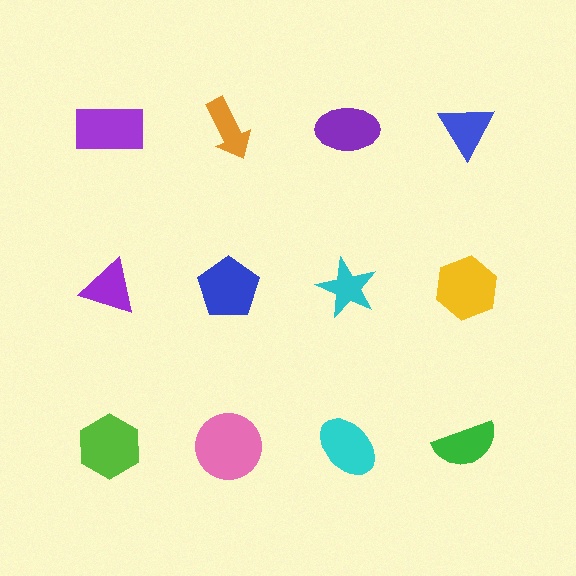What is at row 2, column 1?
A purple triangle.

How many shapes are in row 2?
4 shapes.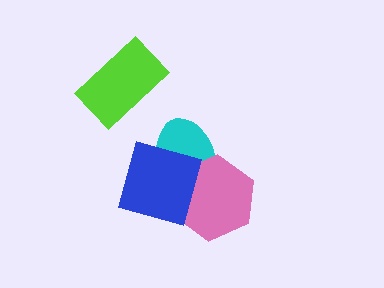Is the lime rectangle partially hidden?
No, no other shape covers it.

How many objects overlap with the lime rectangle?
0 objects overlap with the lime rectangle.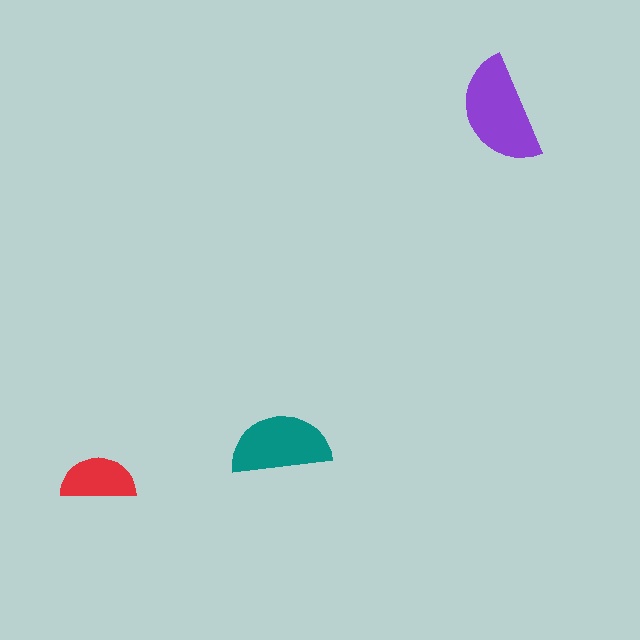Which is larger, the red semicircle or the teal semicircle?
The teal one.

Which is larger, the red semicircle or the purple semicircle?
The purple one.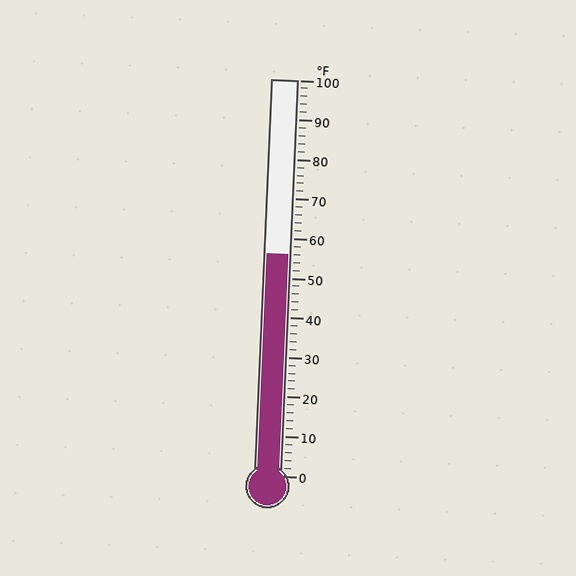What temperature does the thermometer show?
The thermometer shows approximately 56°F.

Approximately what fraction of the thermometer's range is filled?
The thermometer is filled to approximately 55% of its range.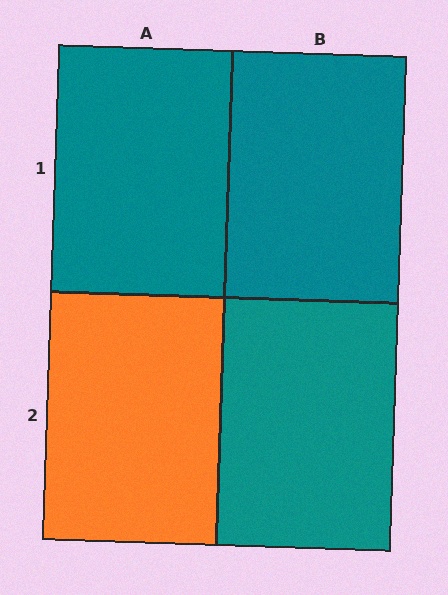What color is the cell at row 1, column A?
Teal.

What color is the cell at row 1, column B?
Teal.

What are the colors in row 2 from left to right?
Orange, teal.